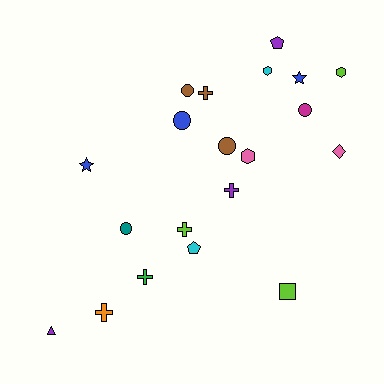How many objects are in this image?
There are 20 objects.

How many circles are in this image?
There are 5 circles.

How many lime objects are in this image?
There are 3 lime objects.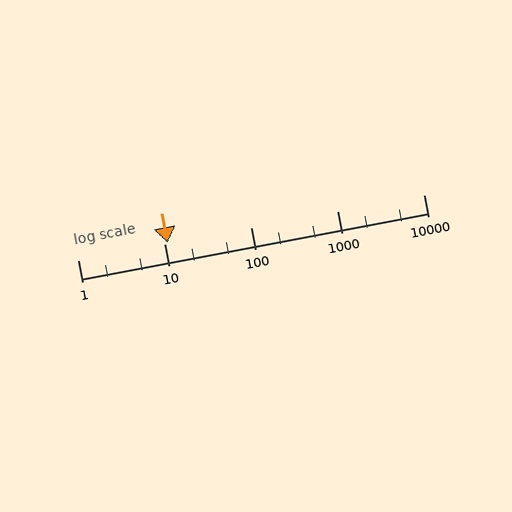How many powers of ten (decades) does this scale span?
The scale spans 4 decades, from 1 to 10000.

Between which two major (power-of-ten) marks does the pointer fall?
The pointer is between 10 and 100.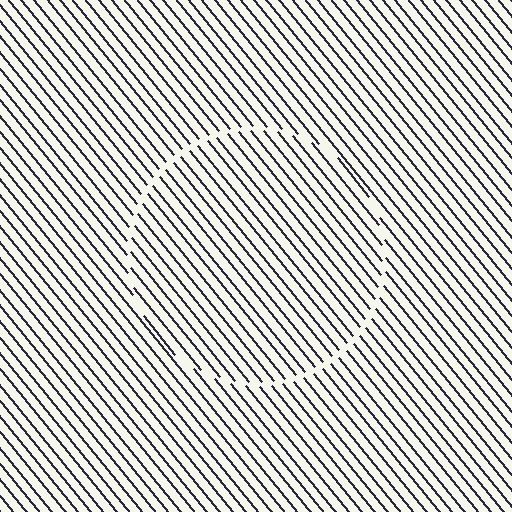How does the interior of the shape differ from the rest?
The interior of the shape contains the same grating, shifted by half a period — the contour is defined by the phase discontinuity where line-ends from the inner and outer gratings abut.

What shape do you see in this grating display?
An illusory circle. The interior of the shape contains the same grating, shifted by half a period — the contour is defined by the phase discontinuity where line-ends from the inner and outer gratings abut.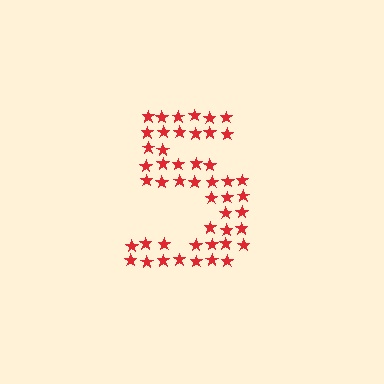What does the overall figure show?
The overall figure shows the digit 5.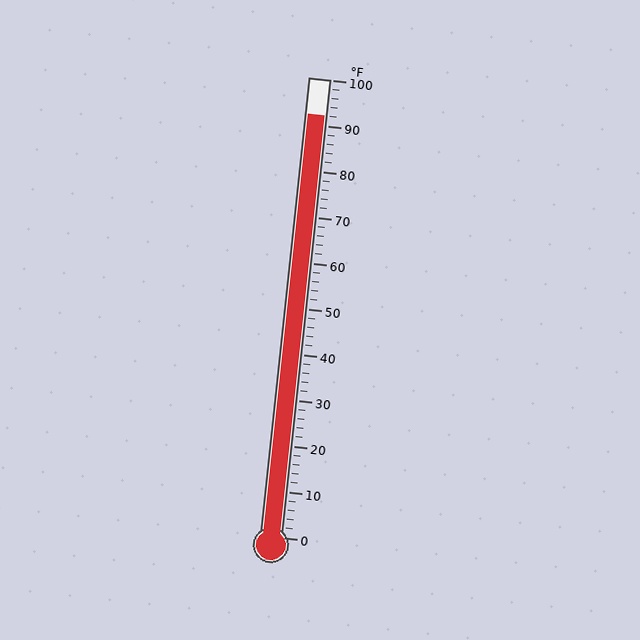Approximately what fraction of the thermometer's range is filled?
The thermometer is filled to approximately 90% of its range.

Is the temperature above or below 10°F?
The temperature is above 10°F.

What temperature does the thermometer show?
The thermometer shows approximately 92°F.